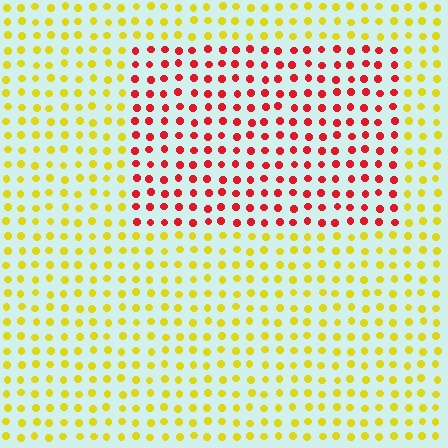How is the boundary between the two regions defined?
The boundary is defined purely by a slight shift in hue (about 64 degrees). Spacing, size, and orientation are identical on both sides.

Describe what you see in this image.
The image is filled with small yellow elements in a uniform arrangement. A rectangle-shaped region is visible where the elements are tinted to a slightly different hue, forming a subtle color boundary.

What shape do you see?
I see a rectangle.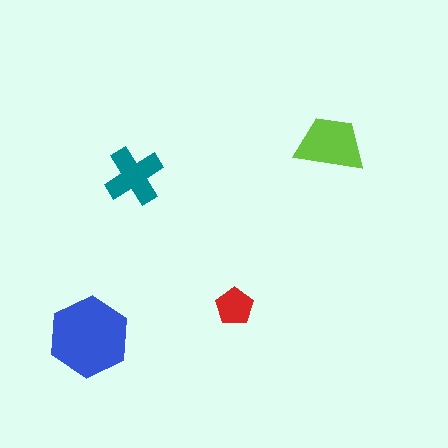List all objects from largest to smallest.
The blue hexagon, the lime trapezoid, the teal cross, the red pentagon.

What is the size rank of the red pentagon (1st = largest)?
4th.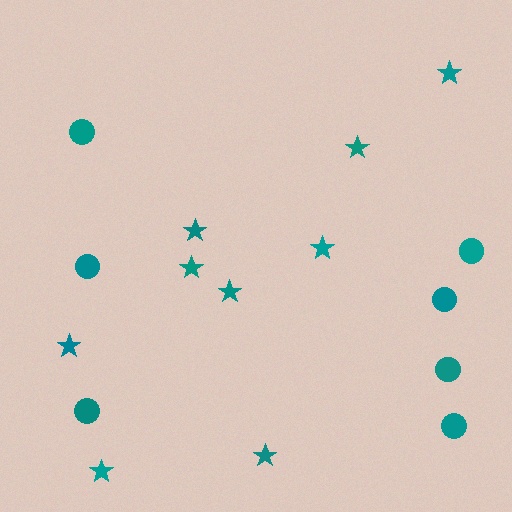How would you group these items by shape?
There are 2 groups: one group of stars (9) and one group of circles (7).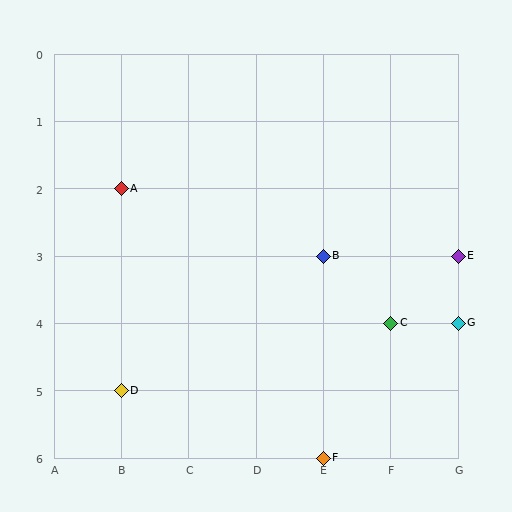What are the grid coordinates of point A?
Point A is at grid coordinates (B, 2).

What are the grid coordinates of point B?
Point B is at grid coordinates (E, 3).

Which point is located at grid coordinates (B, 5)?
Point D is at (B, 5).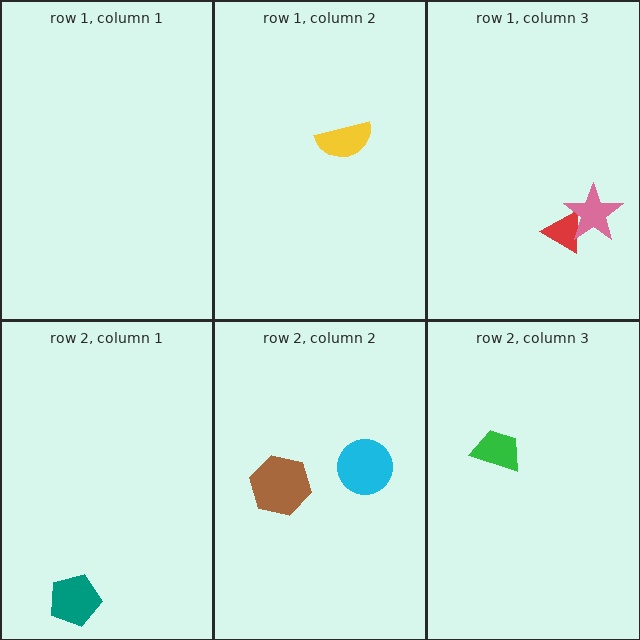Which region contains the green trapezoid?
The row 2, column 3 region.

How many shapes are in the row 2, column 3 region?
1.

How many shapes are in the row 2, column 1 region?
1.